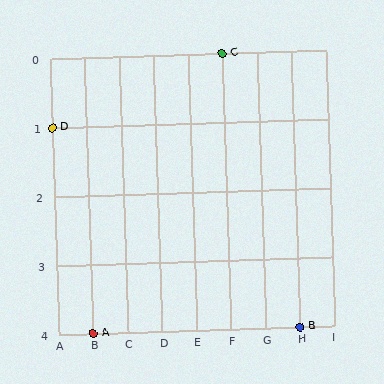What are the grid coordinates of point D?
Point D is at grid coordinates (A, 1).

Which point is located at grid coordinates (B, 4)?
Point A is at (B, 4).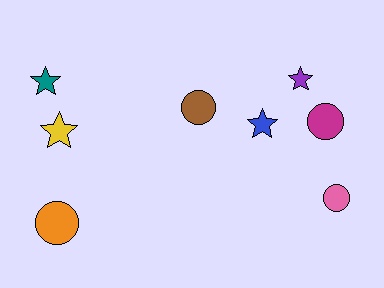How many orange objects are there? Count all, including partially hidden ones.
There is 1 orange object.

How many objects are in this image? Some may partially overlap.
There are 8 objects.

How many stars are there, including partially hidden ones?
There are 4 stars.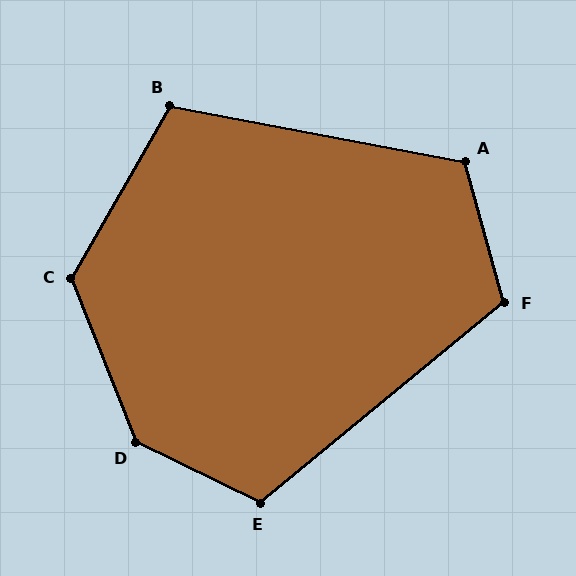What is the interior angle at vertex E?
Approximately 115 degrees (obtuse).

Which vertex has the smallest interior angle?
B, at approximately 109 degrees.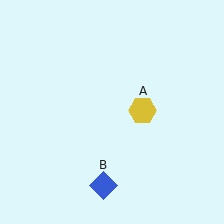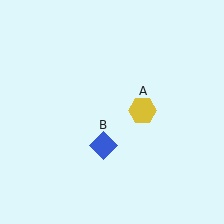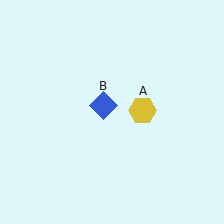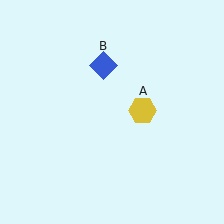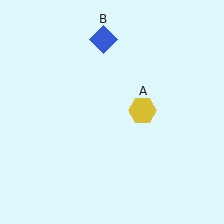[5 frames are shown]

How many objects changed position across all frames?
1 object changed position: blue diamond (object B).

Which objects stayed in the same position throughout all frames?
Yellow hexagon (object A) remained stationary.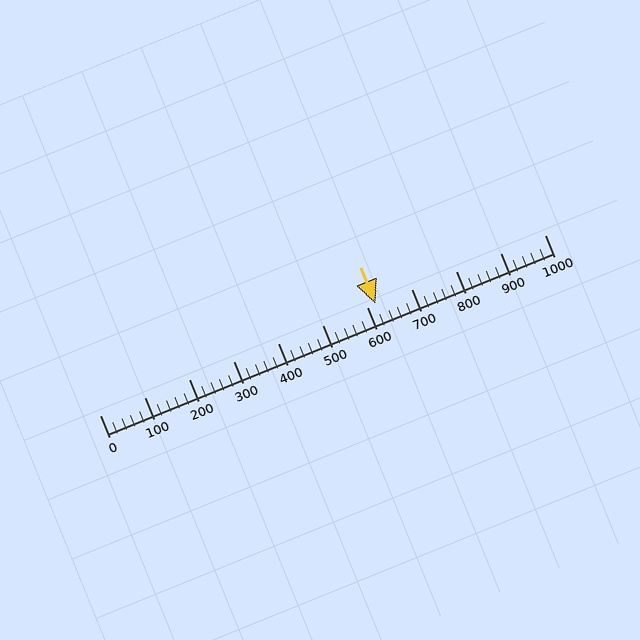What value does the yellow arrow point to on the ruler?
The yellow arrow points to approximately 620.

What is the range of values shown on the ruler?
The ruler shows values from 0 to 1000.